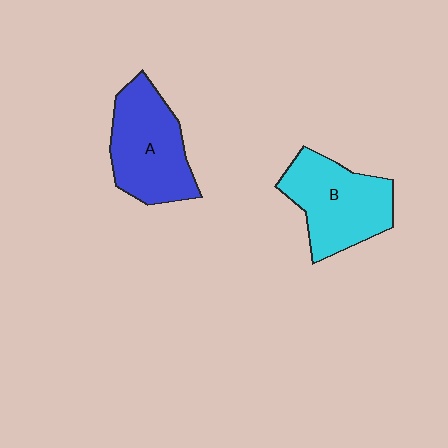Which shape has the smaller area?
Shape A (blue).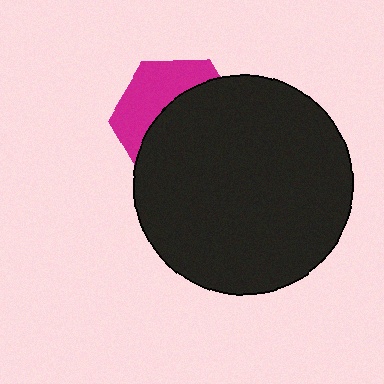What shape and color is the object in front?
The object in front is a black circle.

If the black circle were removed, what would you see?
You would see the complete magenta hexagon.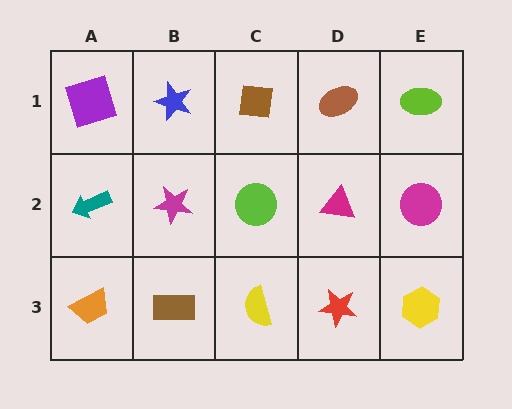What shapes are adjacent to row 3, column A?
A teal arrow (row 2, column A), a brown rectangle (row 3, column B).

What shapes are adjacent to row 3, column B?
A magenta star (row 2, column B), an orange trapezoid (row 3, column A), a yellow semicircle (row 3, column C).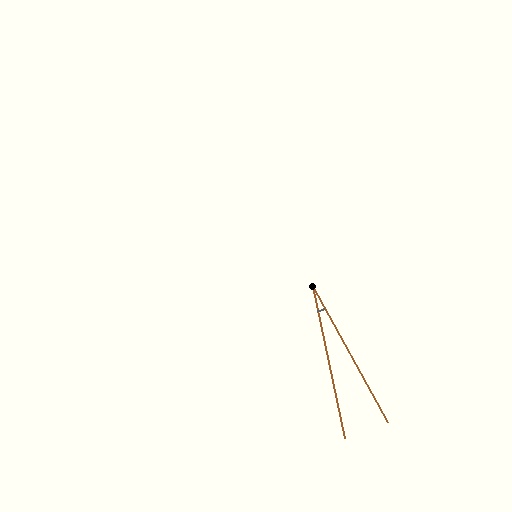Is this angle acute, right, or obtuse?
It is acute.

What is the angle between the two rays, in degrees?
Approximately 17 degrees.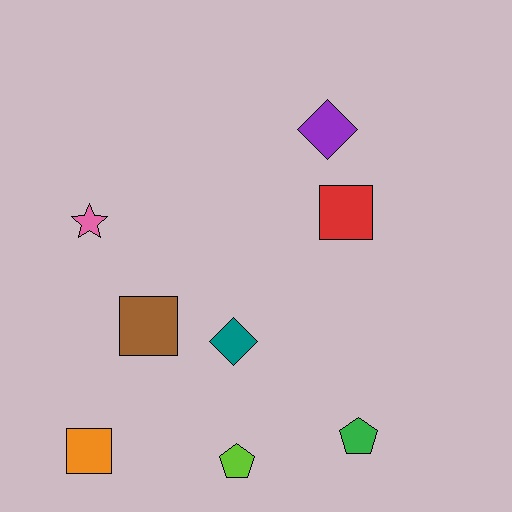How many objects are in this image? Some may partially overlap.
There are 8 objects.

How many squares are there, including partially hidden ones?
There are 3 squares.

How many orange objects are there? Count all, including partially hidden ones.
There is 1 orange object.